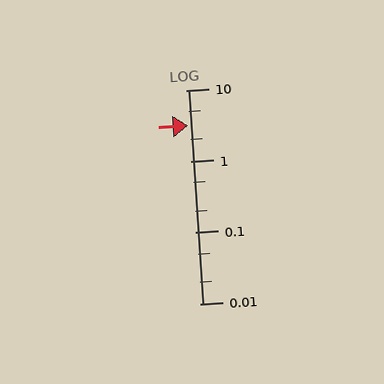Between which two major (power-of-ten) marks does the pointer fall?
The pointer is between 1 and 10.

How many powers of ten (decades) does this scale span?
The scale spans 3 decades, from 0.01 to 10.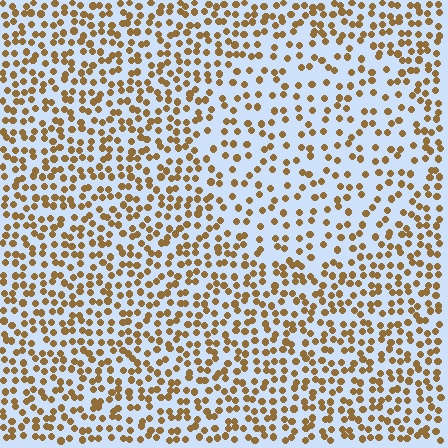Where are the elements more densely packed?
The elements are more densely packed outside the circle boundary.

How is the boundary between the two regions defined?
The boundary is defined by a change in element density (approximately 1.7x ratio). All elements are the same color, size, and shape.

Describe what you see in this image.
The image contains small brown elements arranged at two different densities. A circle-shaped region is visible where the elements are less densely packed than the surrounding area.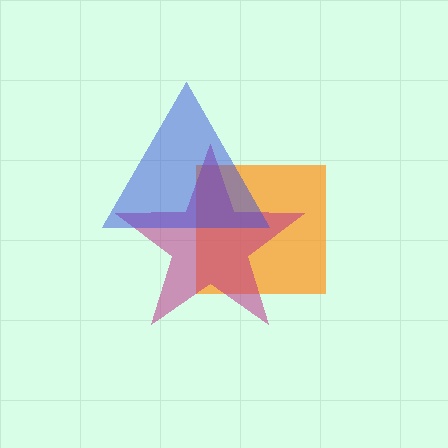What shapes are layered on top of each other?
The layered shapes are: an orange square, a magenta star, a blue triangle.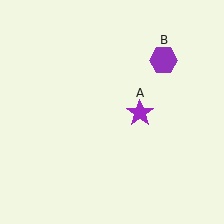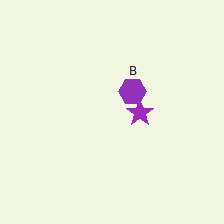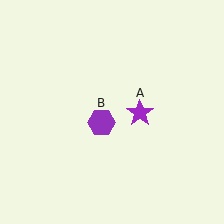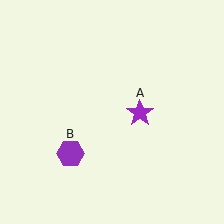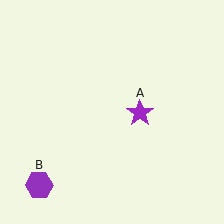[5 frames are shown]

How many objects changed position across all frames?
1 object changed position: purple hexagon (object B).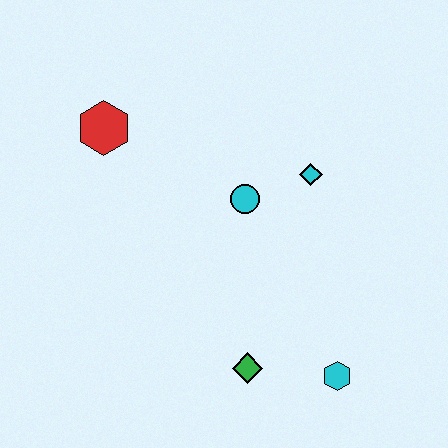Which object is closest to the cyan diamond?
The cyan circle is closest to the cyan diamond.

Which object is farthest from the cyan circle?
The cyan hexagon is farthest from the cyan circle.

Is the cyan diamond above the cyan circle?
Yes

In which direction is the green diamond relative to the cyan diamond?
The green diamond is below the cyan diamond.